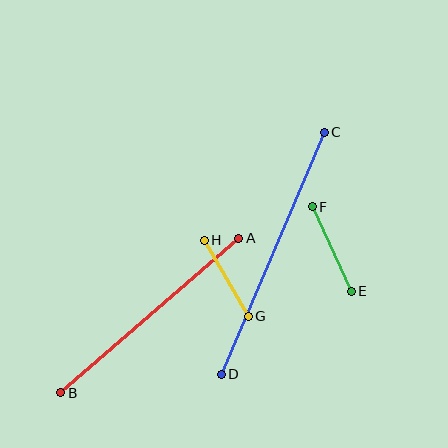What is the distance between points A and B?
The distance is approximately 236 pixels.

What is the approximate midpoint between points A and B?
The midpoint is at approximately (150, 316) pixels.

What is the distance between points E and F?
The distance is approximately 93 pixels.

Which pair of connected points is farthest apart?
Points C and D are farthest apart.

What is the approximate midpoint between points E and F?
The midpoint is at approximately (332, 249) pixels.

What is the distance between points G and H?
The distance is approximately 88 pixels.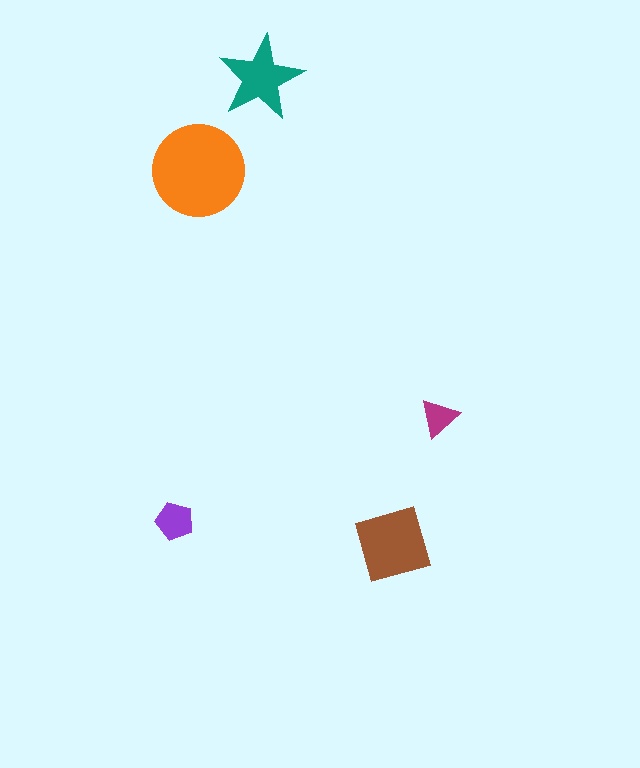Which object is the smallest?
The magenta triangle.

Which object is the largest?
The orange circle.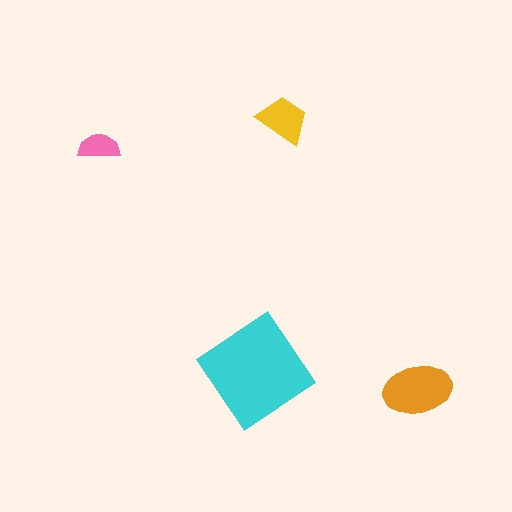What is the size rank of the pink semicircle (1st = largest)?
4th.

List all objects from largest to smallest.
The cyan diamond, the orange ellipse, the yellow trapezoid, the pink semicircle.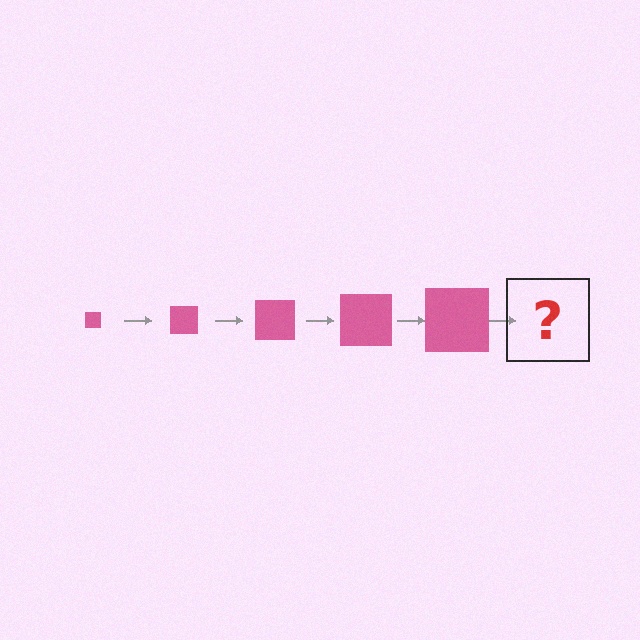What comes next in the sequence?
The next element should be a pink square, larger than the previous one.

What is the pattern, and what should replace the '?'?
The pattern is that the square gets progressively larger each step. The '?' should be a pink square, larger than the previous one.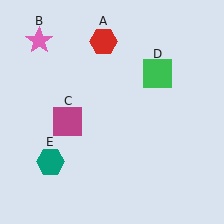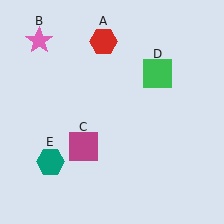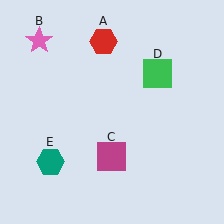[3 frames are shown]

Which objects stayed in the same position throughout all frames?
Red hexagon (object A) and pink star (object B) and green square (object D) and teal hexagon (object E) remained stationary.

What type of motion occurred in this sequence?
The magenta square (object C) rotated counterclockwise around the center of the scene.